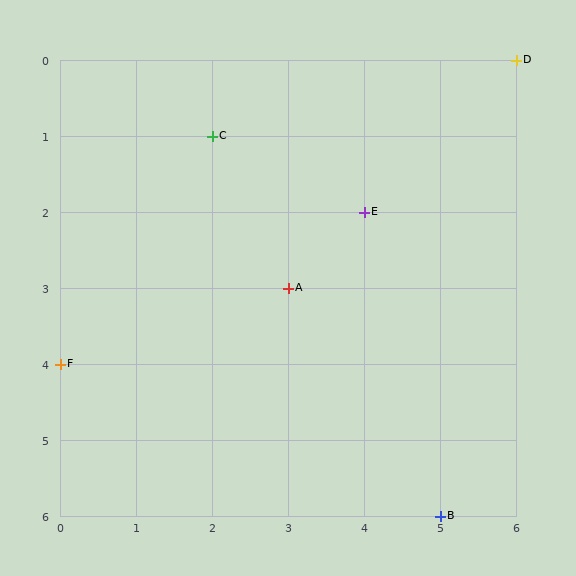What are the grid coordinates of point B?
Point B is at grid coordinates (5, 6).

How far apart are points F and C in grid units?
Points F and C are 2 columns and 3 rows apart (about 3.6 grid units diagonally).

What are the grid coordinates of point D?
Point D is at grid coordinates (6, 0).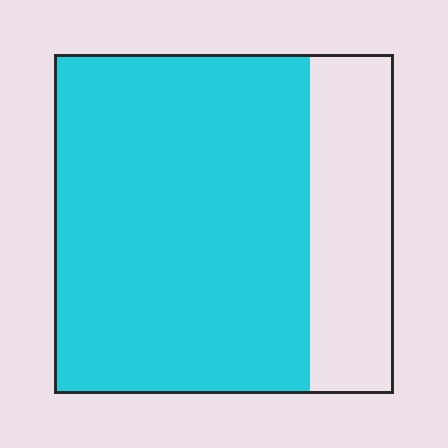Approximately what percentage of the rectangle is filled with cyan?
Approximately 75%.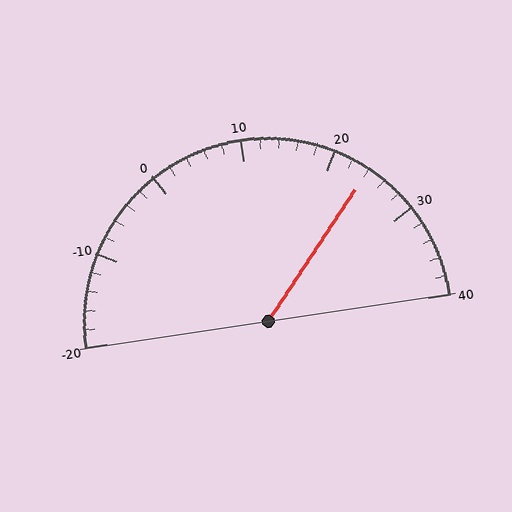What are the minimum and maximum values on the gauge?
The gauge ranges from -20 to 40.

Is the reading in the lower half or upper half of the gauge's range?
The reading is in the upper half of the range (-20 to 40).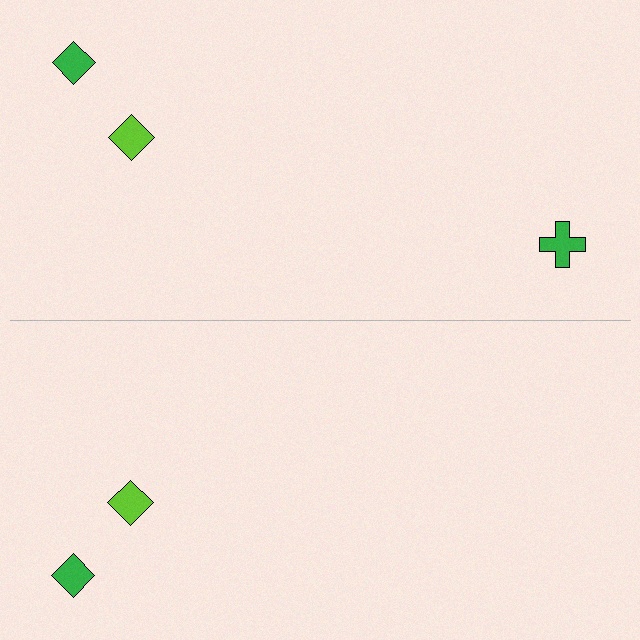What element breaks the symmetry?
A green cross is missing from the bottom side.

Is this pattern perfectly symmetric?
No, the pattern is not perfectly symmetric. A green cross is missing from the bottom side.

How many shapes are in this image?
There are 5 shapes in this image.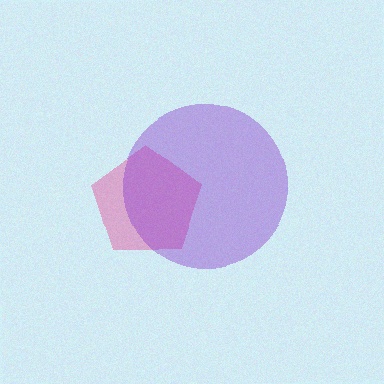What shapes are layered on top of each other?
The layered shapes are: a pink pentagon, a purple circle.